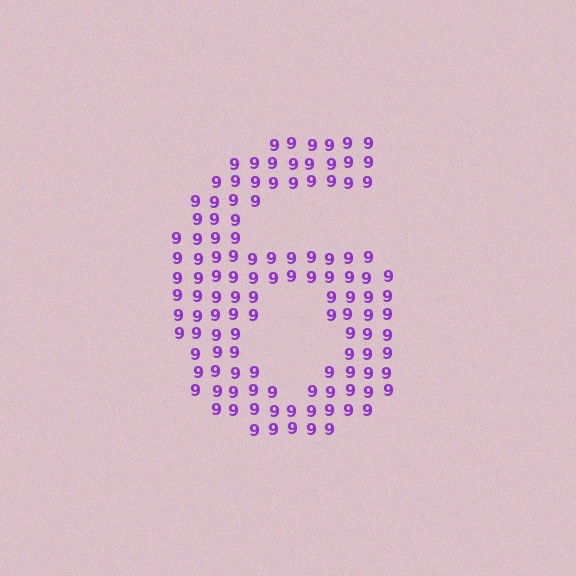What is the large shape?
The large shape is the digit 6.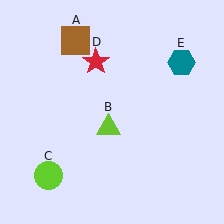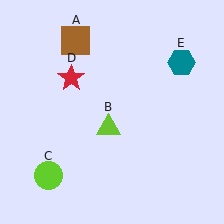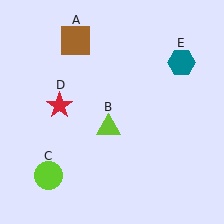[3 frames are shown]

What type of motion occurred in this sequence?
The red star (object D) rotated counterclockwise around the center of the scene.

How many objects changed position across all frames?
1 object changed position: red star (object D).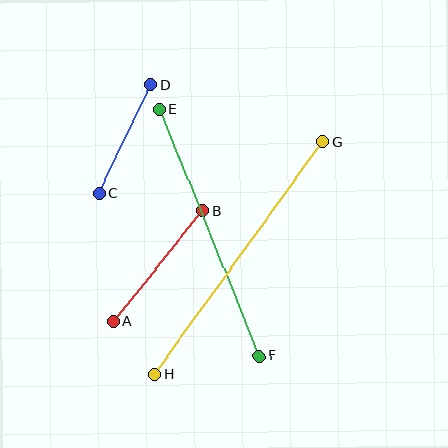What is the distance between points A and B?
The distance is approximately 142 pixels.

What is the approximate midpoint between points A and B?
The midpoint is at approximately (158, 266) pixels.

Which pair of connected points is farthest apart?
Points G and H are farthest apart.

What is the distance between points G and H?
The distance is approximately 287 pixels.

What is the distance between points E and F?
The distance is approximately 267 pixels.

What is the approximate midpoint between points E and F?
The midpoint is at approximately (209, 233) pixels.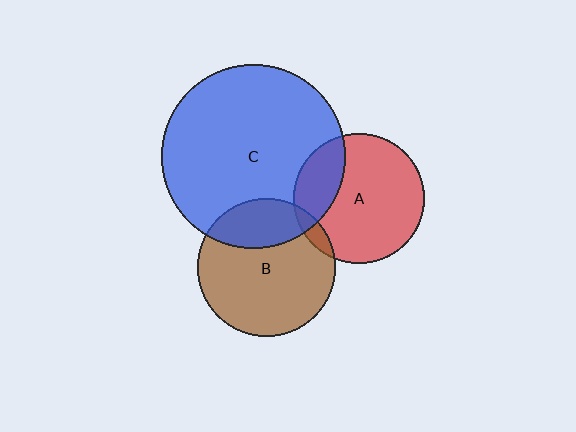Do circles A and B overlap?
Yes.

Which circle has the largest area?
Circle C (blue).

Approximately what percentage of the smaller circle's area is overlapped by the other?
Approximately 5%.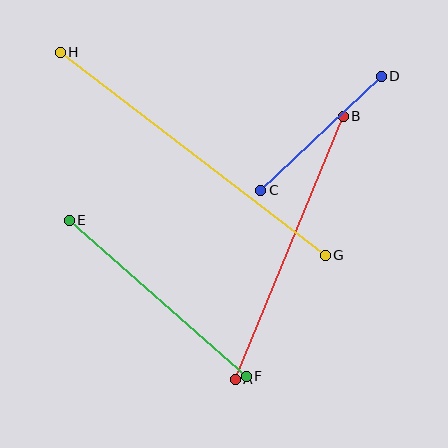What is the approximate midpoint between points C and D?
The midpoint is at approximately (321, 133) pixels.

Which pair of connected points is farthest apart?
Points G and H are farthest apart.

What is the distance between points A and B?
The distance is approximately 284 pixels.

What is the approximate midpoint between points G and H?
The midpoint is at approximately (193, 154) pixels.